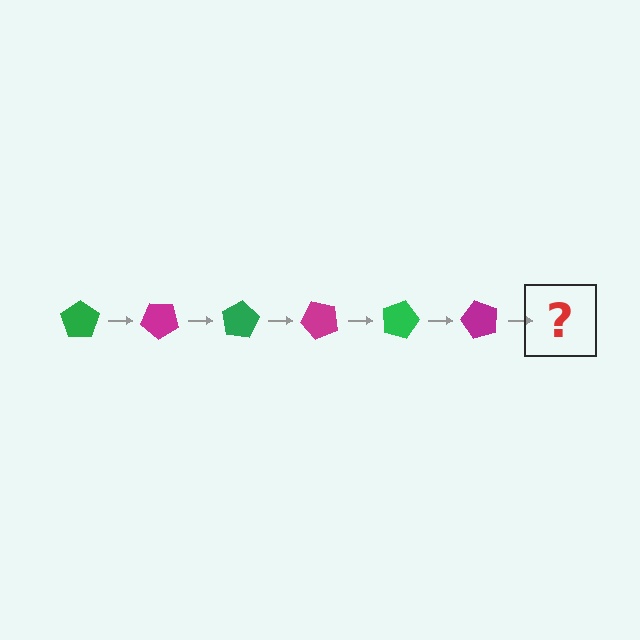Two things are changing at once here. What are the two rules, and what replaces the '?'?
The two rules are that it rotates 40 degrees each step and the color cycles through green and magenta. The '?' should be a green pentagon, rotated 240 degrees from the start.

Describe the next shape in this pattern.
It should be a green pentagon, rotated 240 degrees from the start.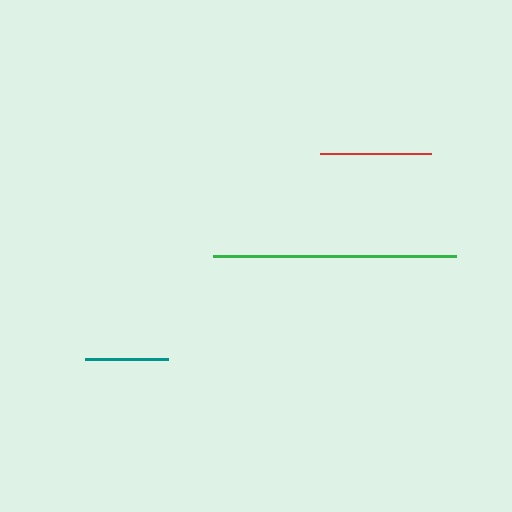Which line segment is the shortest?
The teal line is the shortest at approximately 83 pixels.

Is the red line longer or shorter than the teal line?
The red line is longer than the teal line.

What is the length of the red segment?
The red segment is approximately 111 pixels long.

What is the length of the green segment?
The green segment is approximately 243 pixels long.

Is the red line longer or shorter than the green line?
The green line is longer than the red line.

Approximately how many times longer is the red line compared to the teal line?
The red line is approximately 1.3 times the length of the teal line.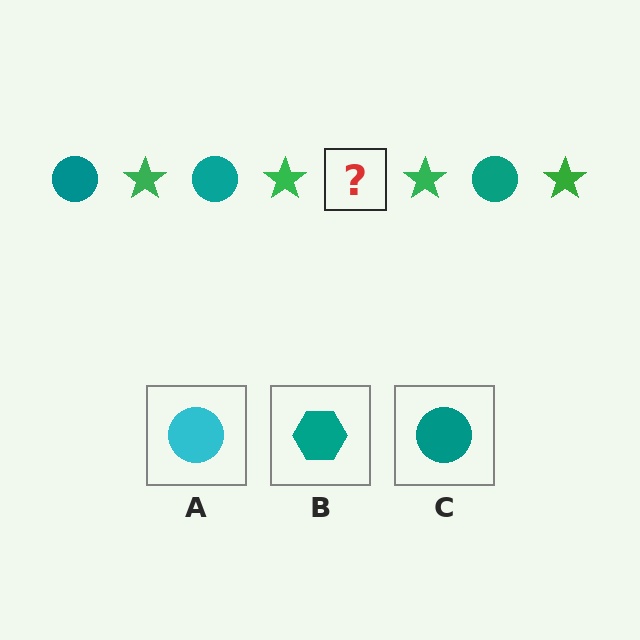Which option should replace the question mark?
Option C.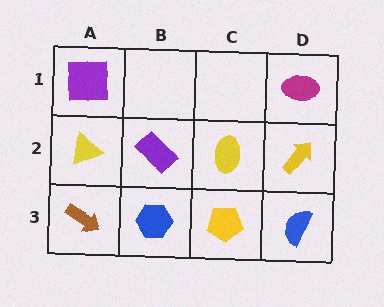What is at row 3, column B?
A blue hexagon.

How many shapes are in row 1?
2 shapes.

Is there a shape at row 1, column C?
No, that cell is empty.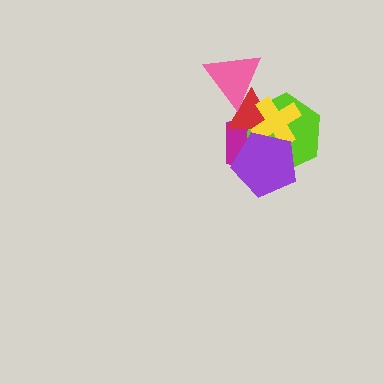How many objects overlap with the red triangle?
5 objects overlap with the red triangle.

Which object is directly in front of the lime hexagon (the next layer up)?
The red triangle is directly in front of the lime hexagon.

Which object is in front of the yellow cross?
The purple pentagon is in front of the yellow cross.